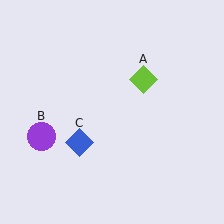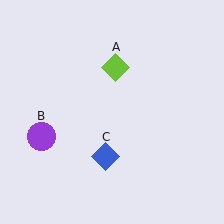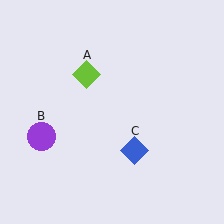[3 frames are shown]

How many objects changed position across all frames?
2 objects changed position: lime diamond (object A), blue diamond (object C).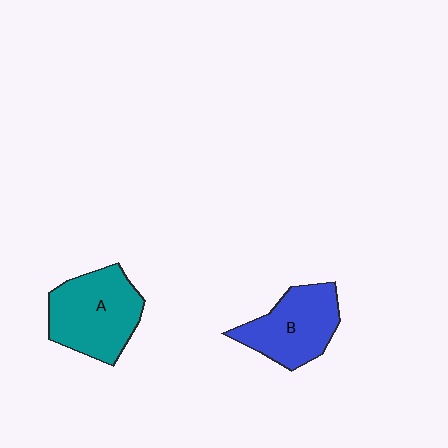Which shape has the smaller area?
Shape B (blue).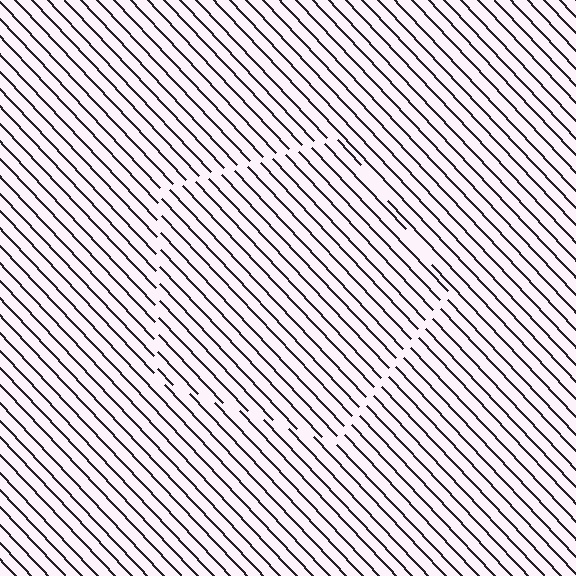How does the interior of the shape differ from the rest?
The interior of the shape contains the same grating, shifted by half a period — the contour is defined by the phase discontinuity where line-ends from the inner and outer gratings abut.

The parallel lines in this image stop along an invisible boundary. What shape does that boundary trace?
An illusory pentagon. The interior of the shape contains the same grating, shifted by half a period — the contour is defined by the phase discontinuity where line-ends from the inner and outer gratings abut.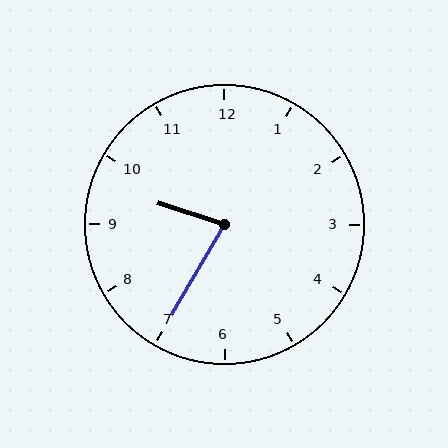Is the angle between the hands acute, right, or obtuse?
It is acute.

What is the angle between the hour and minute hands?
Approximately 78 degrees.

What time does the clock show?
9:35.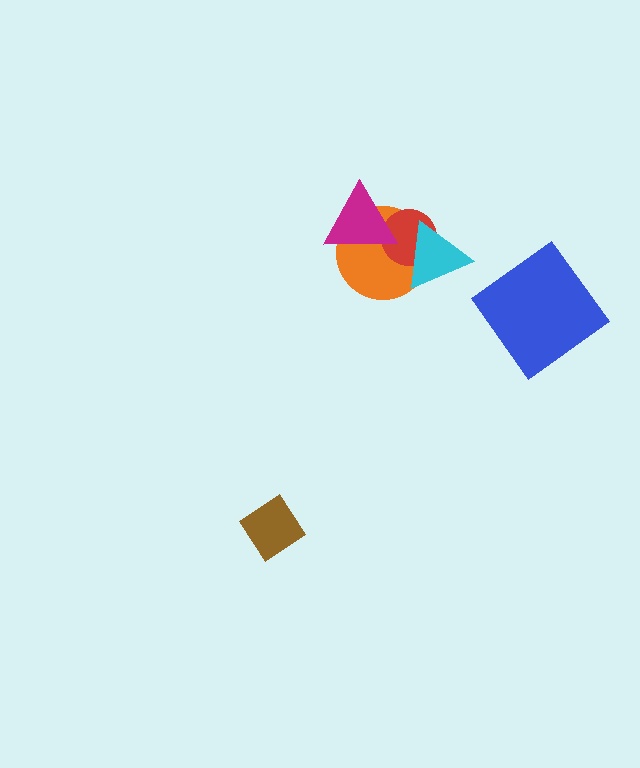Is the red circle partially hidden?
Yes, it is partially covered by another shape.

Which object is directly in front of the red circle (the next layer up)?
The magenta triangle is directly in front of the red circle.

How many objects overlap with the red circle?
3 objects overlap with the red circle.